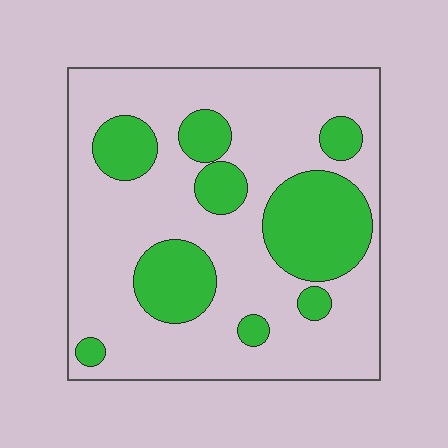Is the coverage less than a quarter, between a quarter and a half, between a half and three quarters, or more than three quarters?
Between a quarter and a half.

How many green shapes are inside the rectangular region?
9.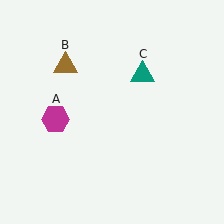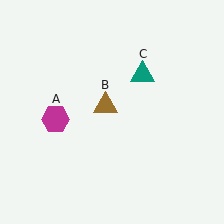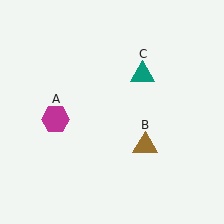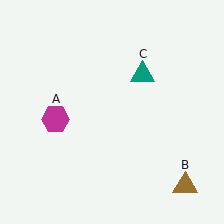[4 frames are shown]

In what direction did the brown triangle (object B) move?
The brown triangle (object B) moved down and to the right.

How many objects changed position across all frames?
1 object changed position: brown triangle (object B).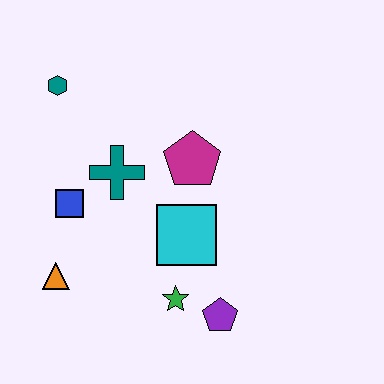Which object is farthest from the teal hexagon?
The purple pentagon is farthest from the teal hexagon.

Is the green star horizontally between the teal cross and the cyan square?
Yes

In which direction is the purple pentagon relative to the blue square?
The purple pentagon is to the right of the blue square.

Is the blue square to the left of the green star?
Yes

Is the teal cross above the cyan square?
Yes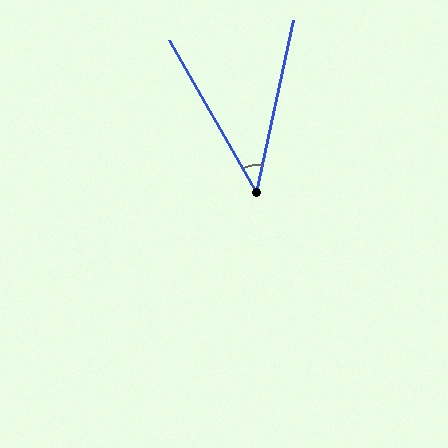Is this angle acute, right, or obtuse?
It is acute.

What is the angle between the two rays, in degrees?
Approximately 42 degrees.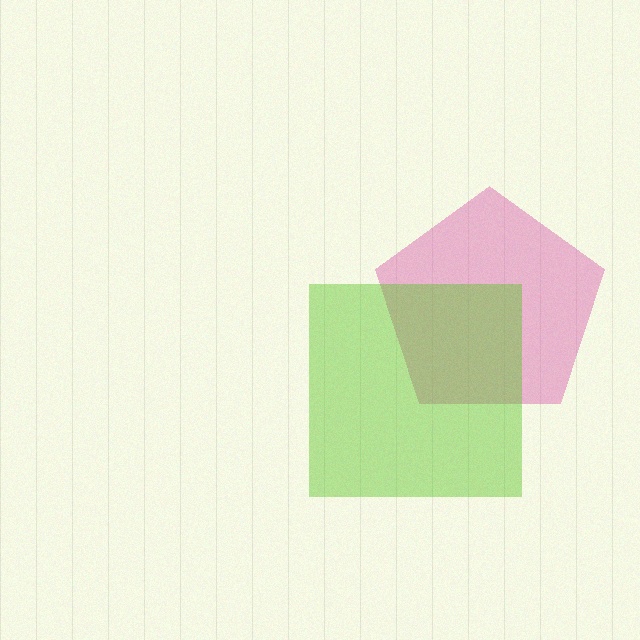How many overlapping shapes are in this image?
There are 2 overlapping shapes in the image.